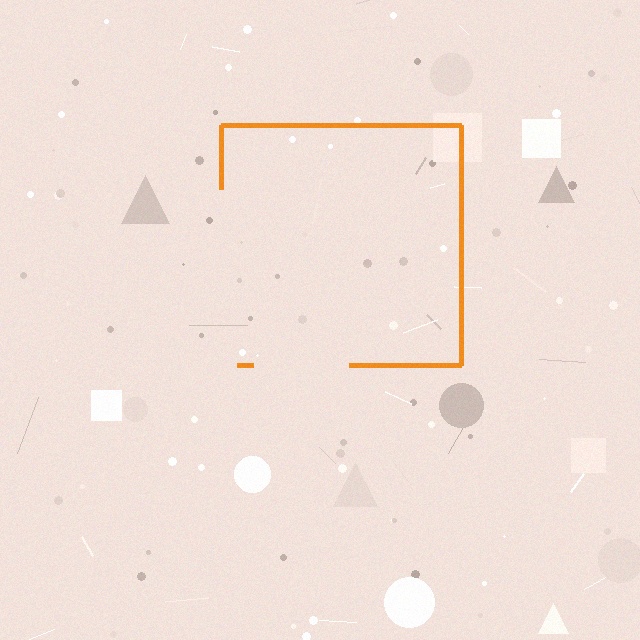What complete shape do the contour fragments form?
The contour fragments form a square.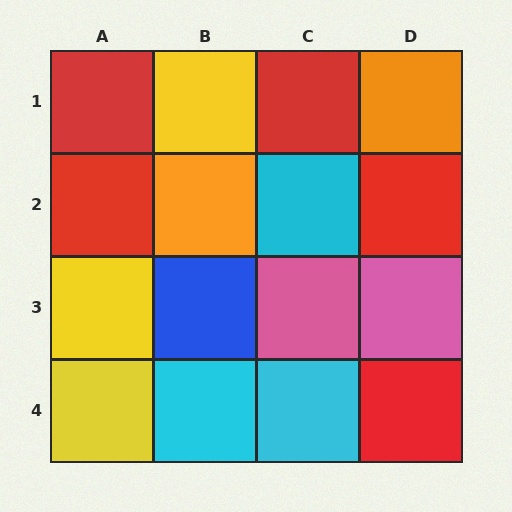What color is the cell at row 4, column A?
Yellow.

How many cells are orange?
2 cells are orange.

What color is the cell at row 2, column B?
Orange.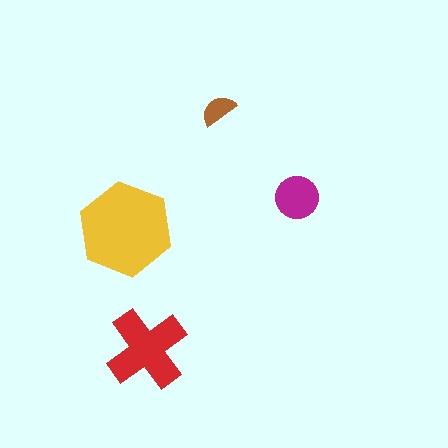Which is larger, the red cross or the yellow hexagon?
The yellow hexagon.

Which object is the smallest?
The brown semicircle.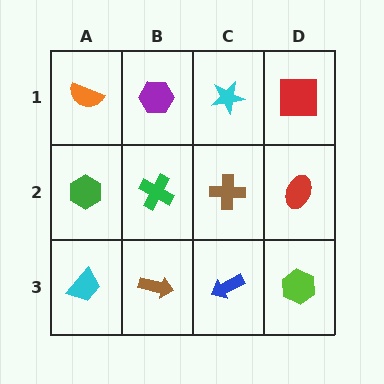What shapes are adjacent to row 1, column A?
A green hexagon (row 2, column A), a purple hexagon (row 1, column B).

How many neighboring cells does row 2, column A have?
3.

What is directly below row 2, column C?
A blue arrow.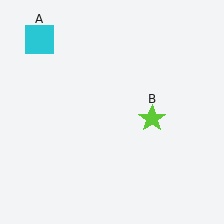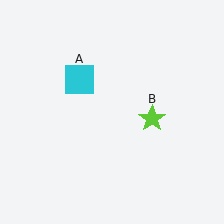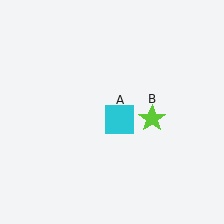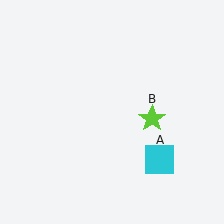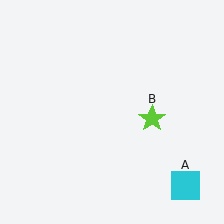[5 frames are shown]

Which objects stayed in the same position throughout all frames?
Lime star (object B) remained stationary.